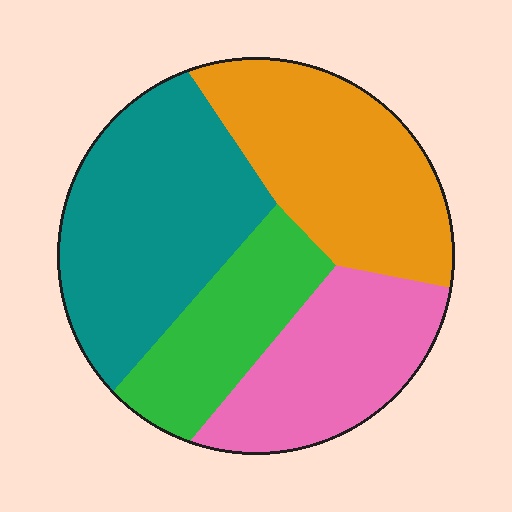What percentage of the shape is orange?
Orange takes up about one quarter (1/4) of the shape.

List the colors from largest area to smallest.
From largest to smallest: teal, orange, pink, green.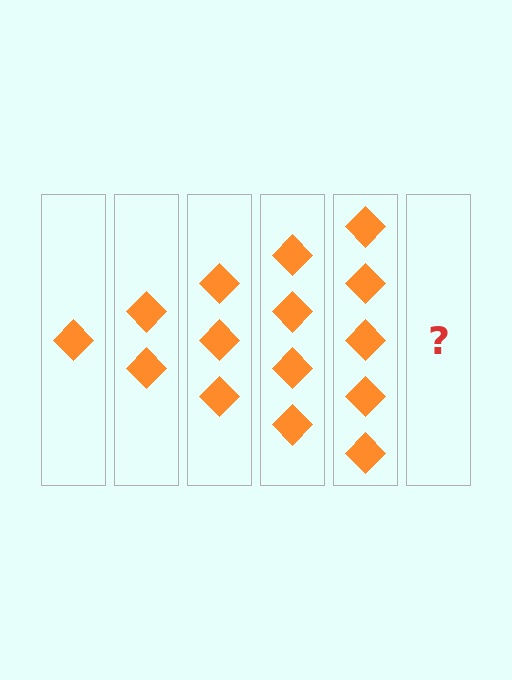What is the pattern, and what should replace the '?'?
The pattern is that each step adds one more diamond. The '?' should be 6 diamonds.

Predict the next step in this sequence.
The next step is 6 diamonds.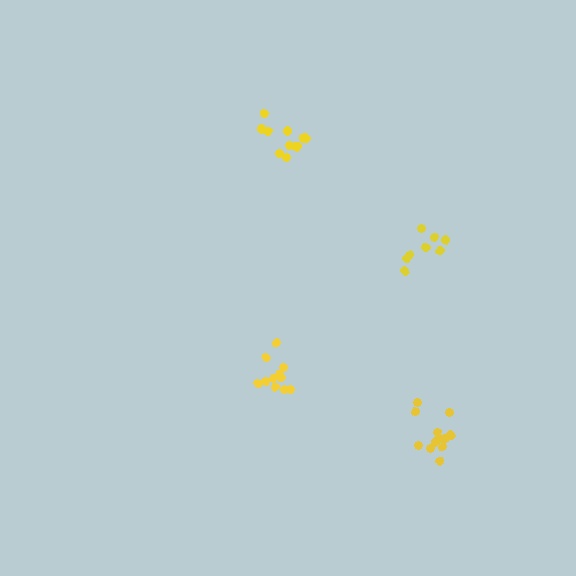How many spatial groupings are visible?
There are 4 spatial groupings.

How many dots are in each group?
Group 1: 12 dots, Group 2: 11 dots, Group 3: 12 dots, Group 4: 8 dots (43 total).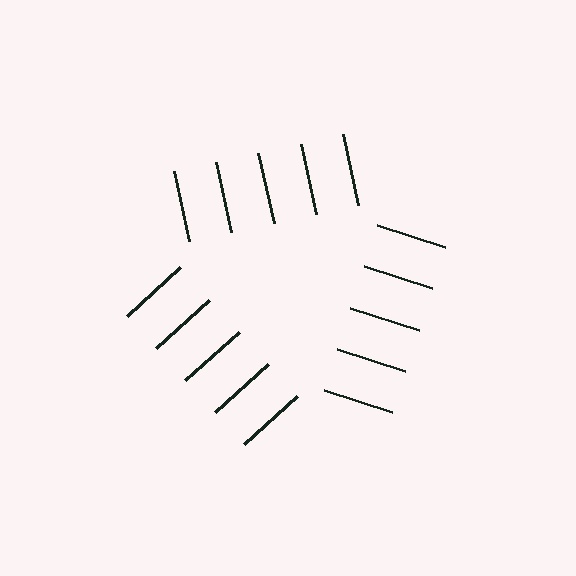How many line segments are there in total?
15 — 5 along each of the 3 edges.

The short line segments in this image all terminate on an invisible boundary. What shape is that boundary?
An illusory triangle — the line segments terminate on its edges but no continuous stroke is drawn.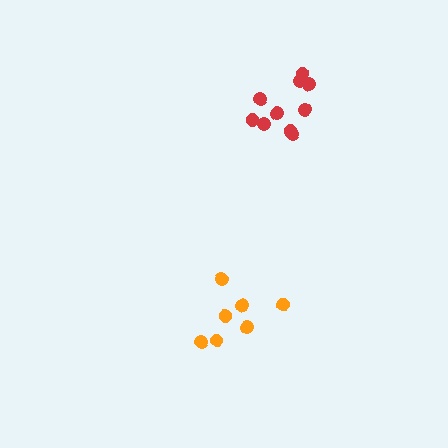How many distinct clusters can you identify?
There are 2 distinct clusters.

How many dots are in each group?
Group 1: 10 dots, Group 2: 7 dots (17 total).